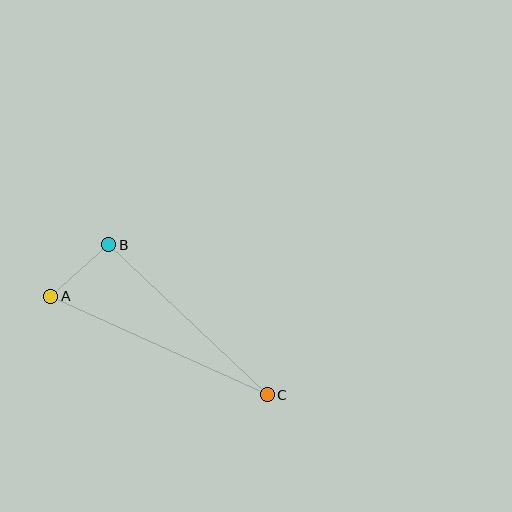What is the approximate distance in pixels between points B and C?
The distance between B and C is approximately 218 pixels.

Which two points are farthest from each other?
Points A and C are farthest from each other.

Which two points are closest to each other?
Points A and B are closest to each other.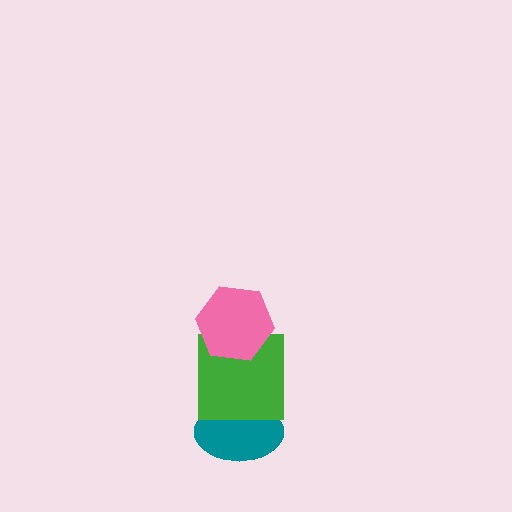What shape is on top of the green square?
The pink hexagon is on top of the green square.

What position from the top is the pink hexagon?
The pink hexagon is 1st from the top.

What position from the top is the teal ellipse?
The teal ellipse is 3rd from the top.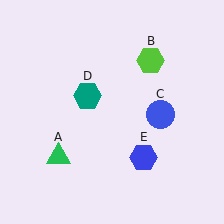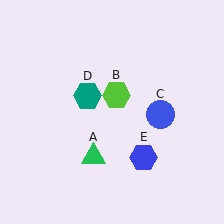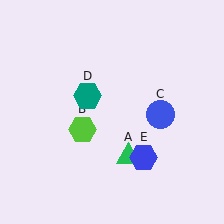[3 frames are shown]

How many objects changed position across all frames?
2 objects changed position: green triangle (object A), lime hexagon (object B).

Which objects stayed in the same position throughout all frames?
Blue circle (object C) and teal hexagon (object D) and blue hexagon (object E) remained stationary.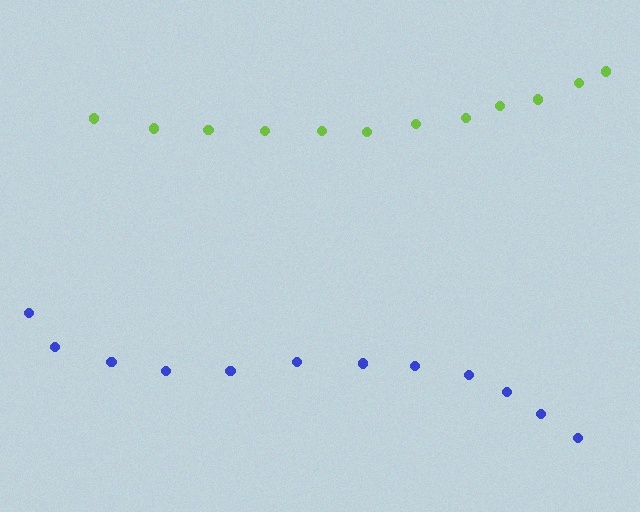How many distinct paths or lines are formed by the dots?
There are 2 distinct paths.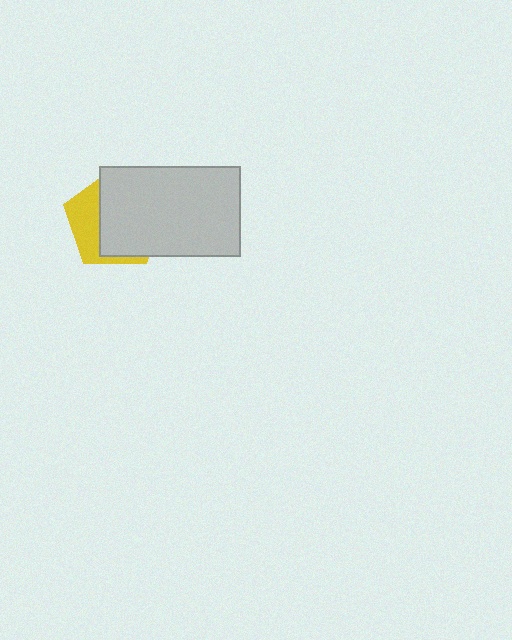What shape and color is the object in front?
The object in front is a light gray rectangle.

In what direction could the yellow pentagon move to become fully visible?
The yellow pentagon could move left. That would shift it out from behind the light gray rectangle entirely.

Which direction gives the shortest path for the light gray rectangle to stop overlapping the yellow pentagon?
Moving right gives the shortest separation.